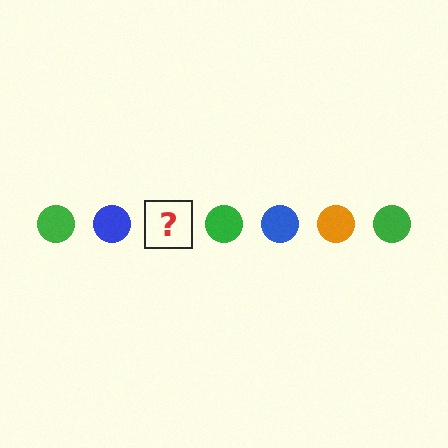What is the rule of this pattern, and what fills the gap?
The rule is that the pattern cycles through green, blue, orange circles. The gap should be filled with an orange circle.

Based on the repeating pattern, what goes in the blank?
The blank should be an orange circle.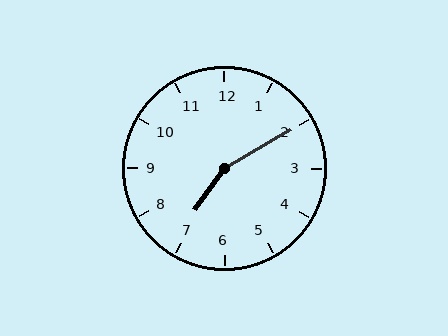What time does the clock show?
7:10.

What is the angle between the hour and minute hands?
Approximately 155 degrees.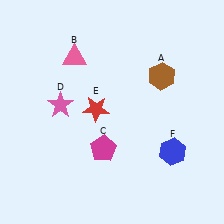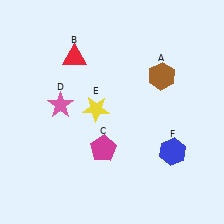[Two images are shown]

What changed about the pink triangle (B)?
In Image 1, B is pink. In Image 2, it changed to red.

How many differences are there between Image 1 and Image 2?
There are 2 differences between the two images.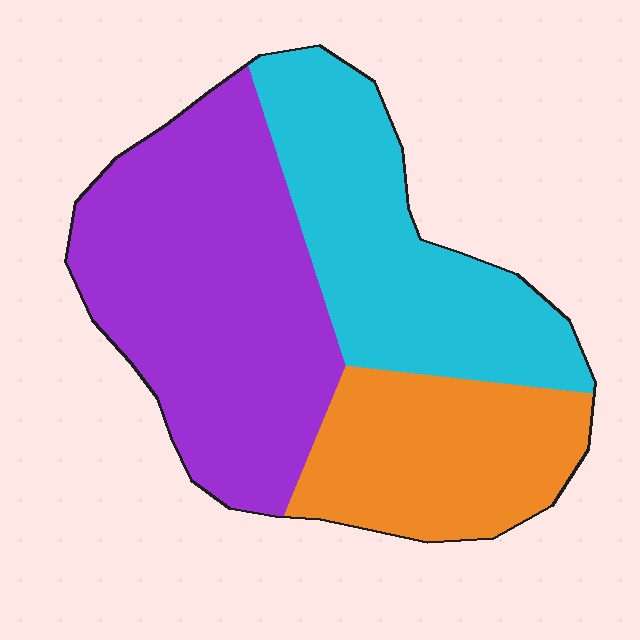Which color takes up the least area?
Orange, at roughly 25%.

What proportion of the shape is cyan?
Cyan takes up about one third (1/3) of the shape.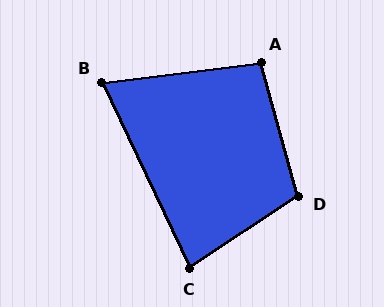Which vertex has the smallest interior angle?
B, at approximately 72 degrees.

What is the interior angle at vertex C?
Approximately 82 degrees (acute).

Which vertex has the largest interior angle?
D, at approximately 108 degrees.